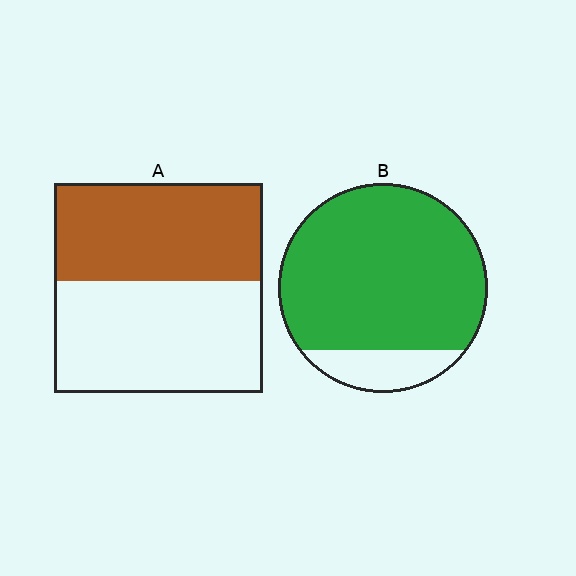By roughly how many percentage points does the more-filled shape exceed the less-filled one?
By roughly 40 percentage points (B over A).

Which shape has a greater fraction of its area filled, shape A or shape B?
Shape B.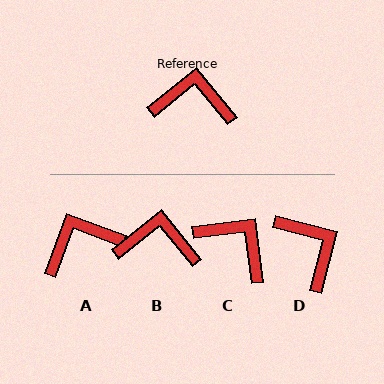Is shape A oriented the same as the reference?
No, it is off by about 30 degrees.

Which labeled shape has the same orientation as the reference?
B.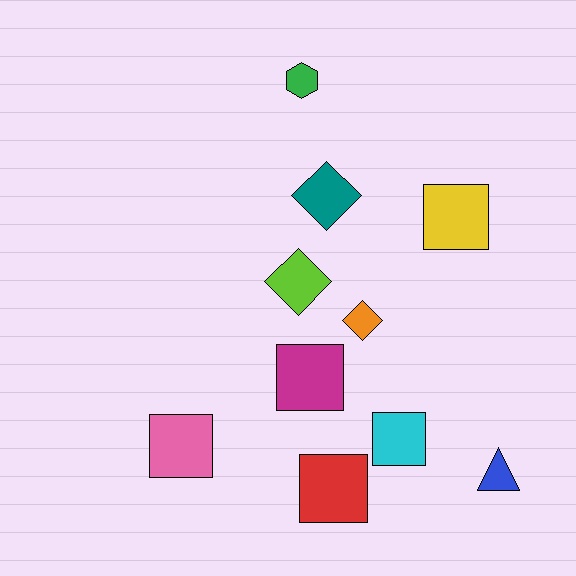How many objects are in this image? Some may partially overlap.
There are 10 objects.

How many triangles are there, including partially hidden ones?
There is 1 triangle.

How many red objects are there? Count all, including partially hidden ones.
There is 1 red object.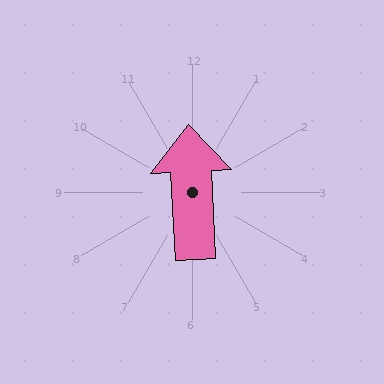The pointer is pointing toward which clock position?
Roughly 12 o'clock.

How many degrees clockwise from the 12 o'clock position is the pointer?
Approximately 357 degrees.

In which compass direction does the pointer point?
North.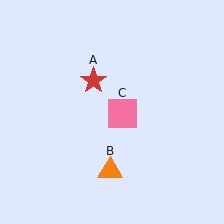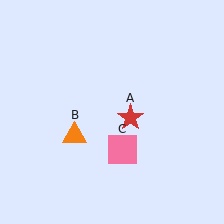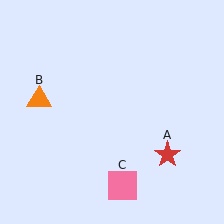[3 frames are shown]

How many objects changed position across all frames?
3 objects changed position: red star (object A), orange triangle (object B), pink square (object C).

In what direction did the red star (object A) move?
The red star (object A) moved down and to the right.